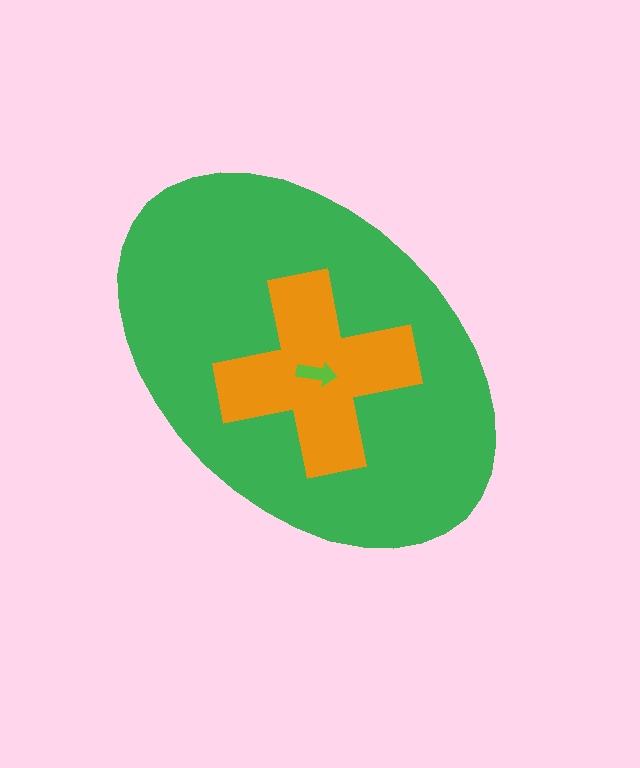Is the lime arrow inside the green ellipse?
Yes.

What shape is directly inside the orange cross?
The lime arrow.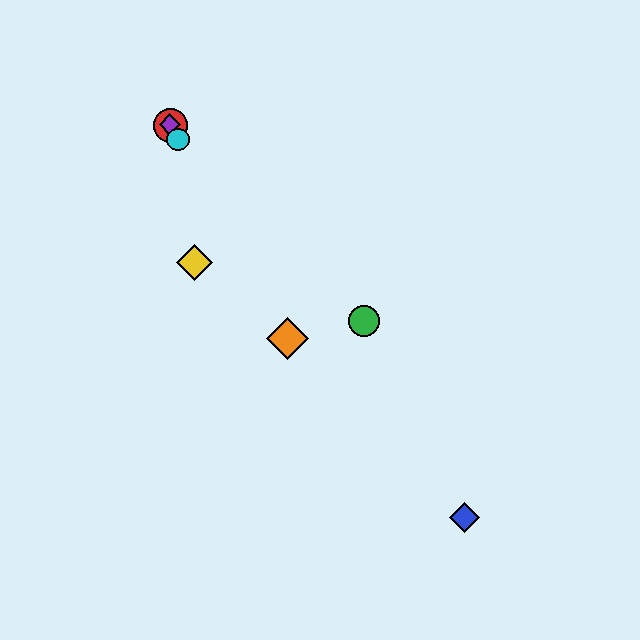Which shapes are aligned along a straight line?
The red circle, the purple diamond, the orange diamond, the cyan circle are aligned along a straight line.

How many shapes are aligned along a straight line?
4 shapes (the red circle, the purple diamond, the orange diamond, the cyan circle) are aligned along a straight line.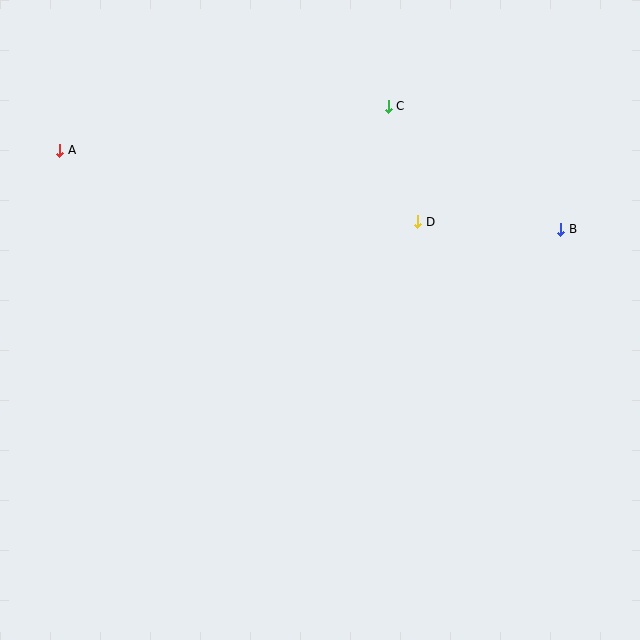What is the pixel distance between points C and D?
The distance between C and D is 119 pixels.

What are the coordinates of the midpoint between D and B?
The midpoint between D and B is at (489, 226).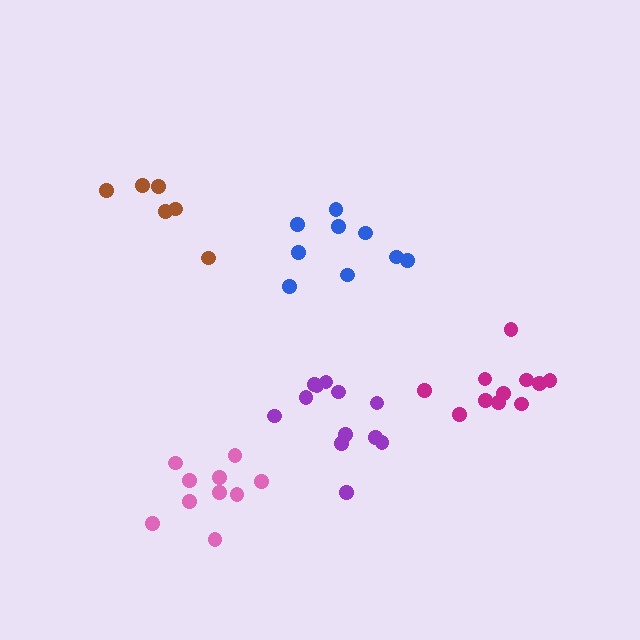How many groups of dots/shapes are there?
There are 5 groups.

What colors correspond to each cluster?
The clusters are colored: blue, brown, magenta, pink, purple.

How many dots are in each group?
Group 1: 9 dots, Group 2: 6 dots, Group 3: 11 dots, Group 4: 10 dots, Group 5: 12 dots (48 total).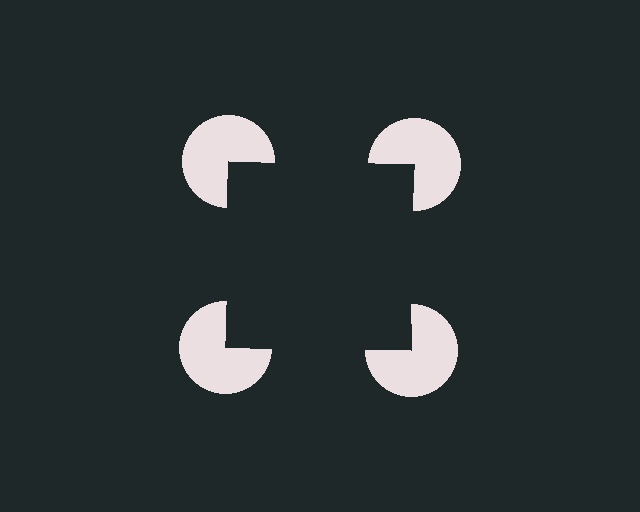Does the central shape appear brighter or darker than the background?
It typically appears slightly darker than the background, even though no actual brightness change is drawn.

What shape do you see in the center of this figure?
An illusory square — its edges are inferred from the aligned wedge cuts in the pac-man discs, not physically drawn.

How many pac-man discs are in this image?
There are 4 — one at each vertex of the illusory square.